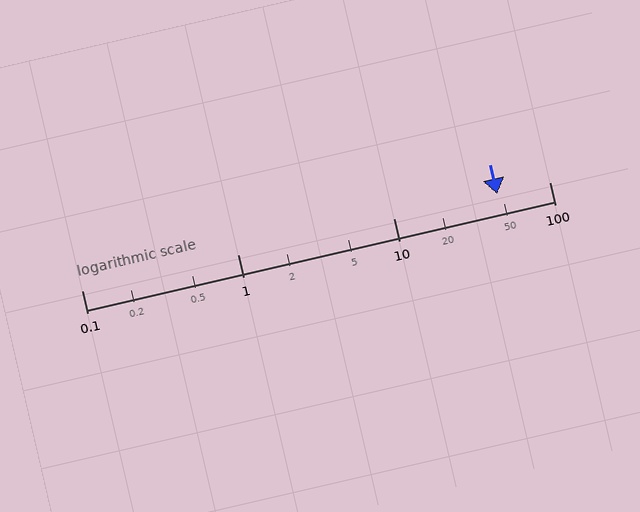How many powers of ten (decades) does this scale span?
The scale spans 3 decades, from 0.1 to 100.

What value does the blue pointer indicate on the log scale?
The pointer indicates approximately 46.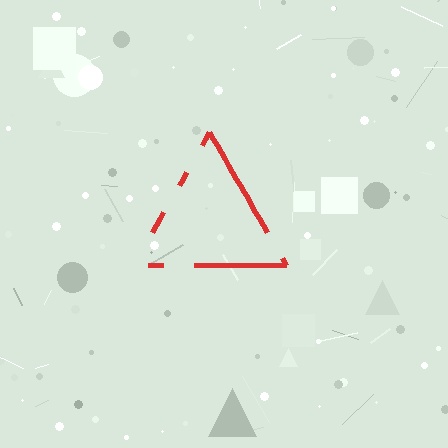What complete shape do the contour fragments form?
The contour fragments form a triangle.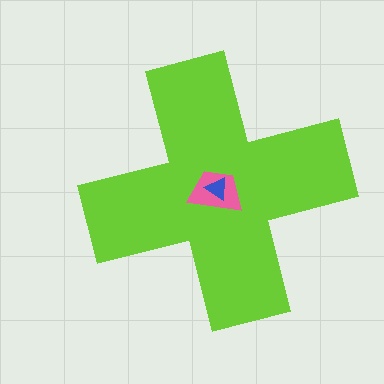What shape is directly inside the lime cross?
The pink trapezoid.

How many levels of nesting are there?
3.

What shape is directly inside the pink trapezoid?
The blue triangle.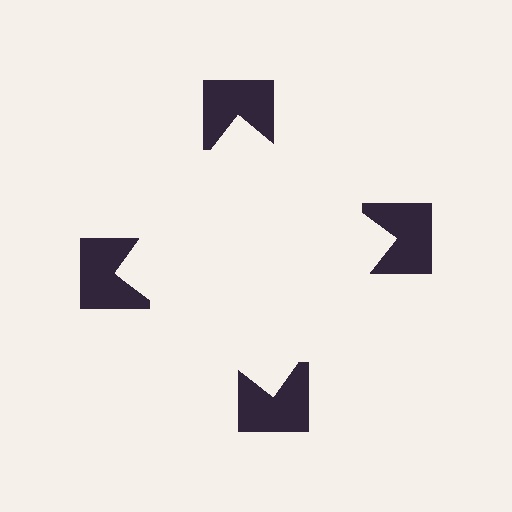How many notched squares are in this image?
There are 4 — one at each vertex of the illusory square.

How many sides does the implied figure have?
4 sides.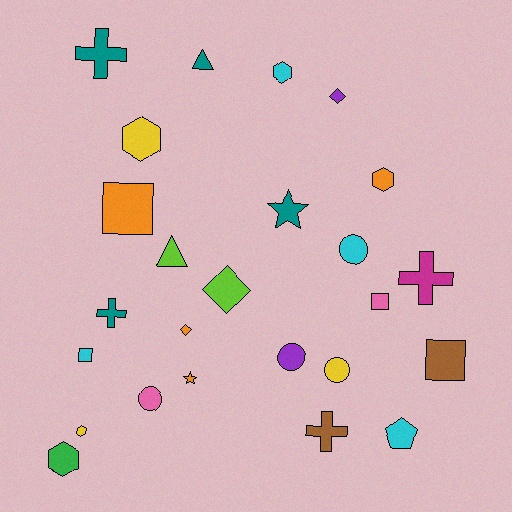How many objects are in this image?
There are 25 objects.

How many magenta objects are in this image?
There is 1 magenta object.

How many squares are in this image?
There are 4 squares.